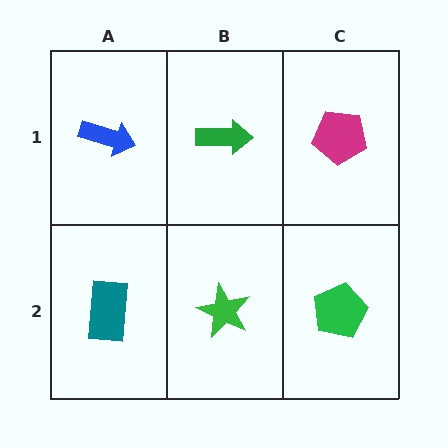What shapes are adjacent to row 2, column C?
A magenta pentagon (row 1, column C), a green star (row 2, column B).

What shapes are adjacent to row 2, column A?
A blue arrow (row 1, column A), a green star (row 2, column B).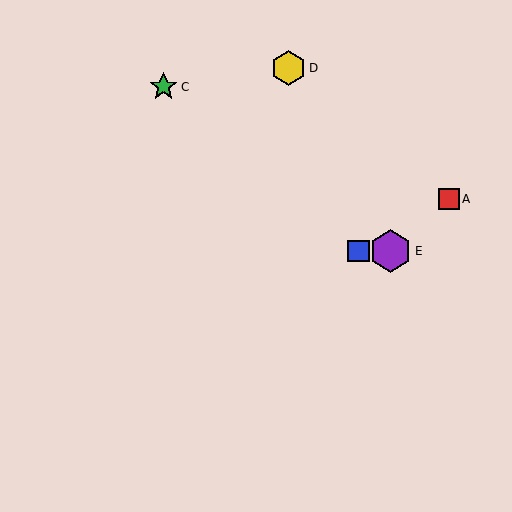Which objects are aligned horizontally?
Objects B, E are aligned horizontally.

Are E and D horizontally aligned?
No, E is at y≈251 and D is at y≈68.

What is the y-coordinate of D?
Object D is at y≈68.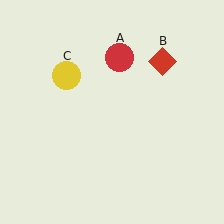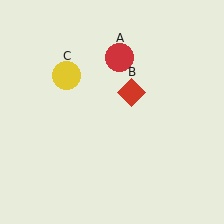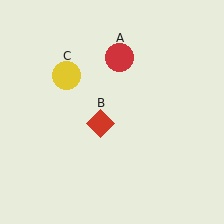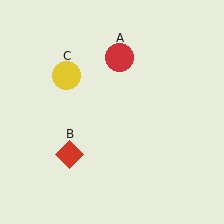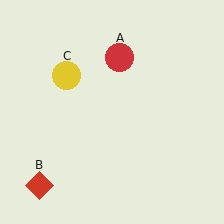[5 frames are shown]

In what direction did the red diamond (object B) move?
The red diamond (object B) moved down and to the left.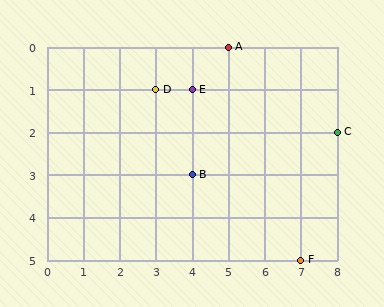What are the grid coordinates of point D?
Point D is at grid coordinates (3, 1).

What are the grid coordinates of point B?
Point B is at grid coordinates (4, 3).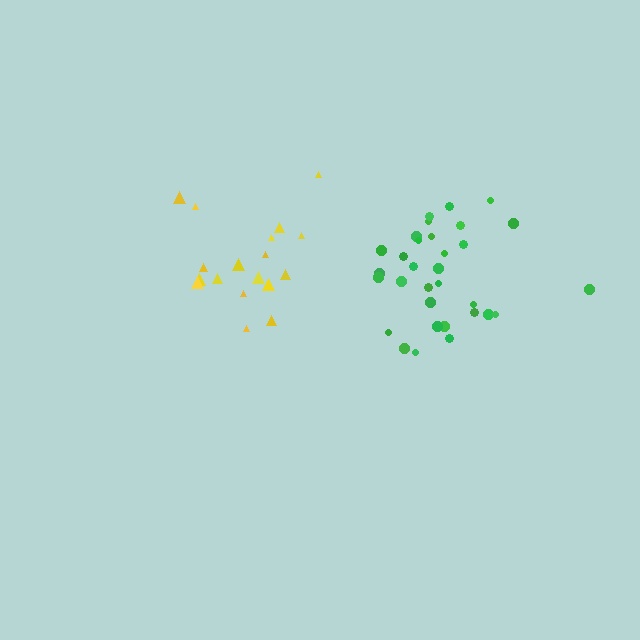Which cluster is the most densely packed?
Green.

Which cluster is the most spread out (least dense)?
Yellow.